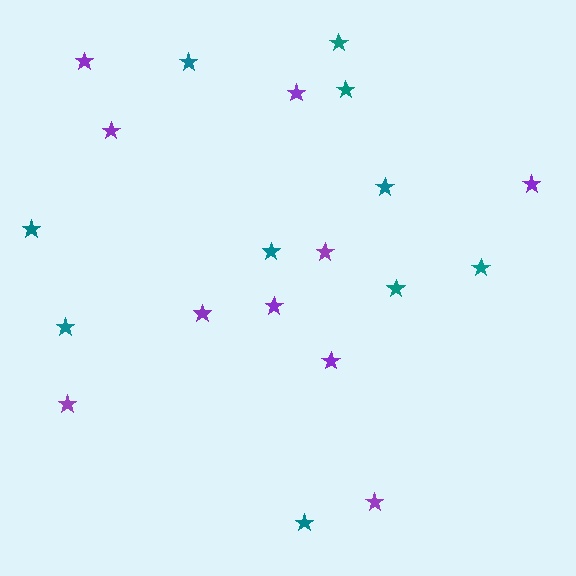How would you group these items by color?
There are 2 groups: one group of teal stars (10) and one group of purple stars (10).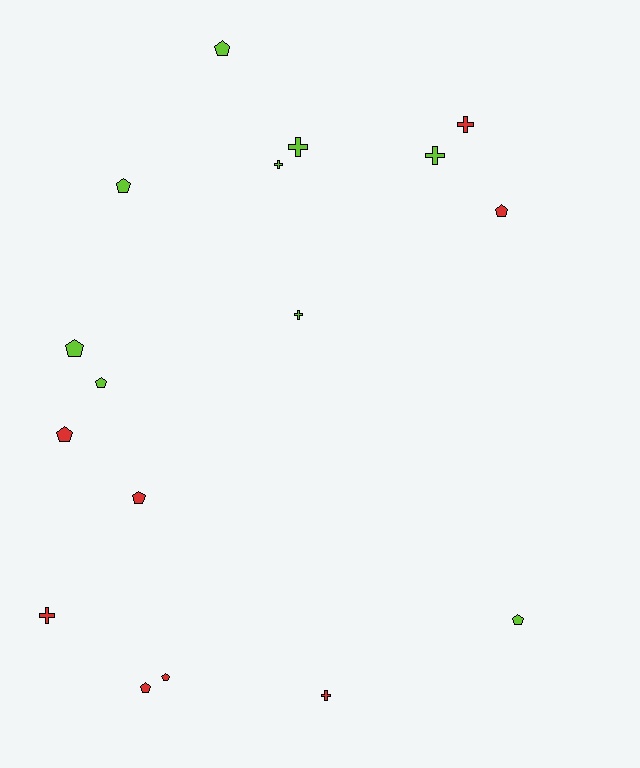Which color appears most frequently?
Lime, with 9 objects.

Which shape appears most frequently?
Pentagon, with 10 objects.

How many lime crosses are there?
There are 4 lime crosses.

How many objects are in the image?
There are 17 objects.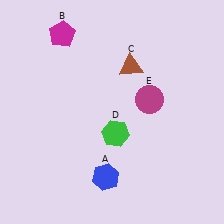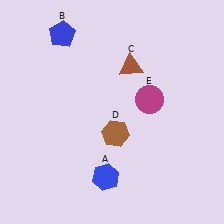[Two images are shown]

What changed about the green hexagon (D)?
In Image 1, D is green. In Image 2, it changed to brown.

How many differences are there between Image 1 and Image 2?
There are 2 differences between the two images.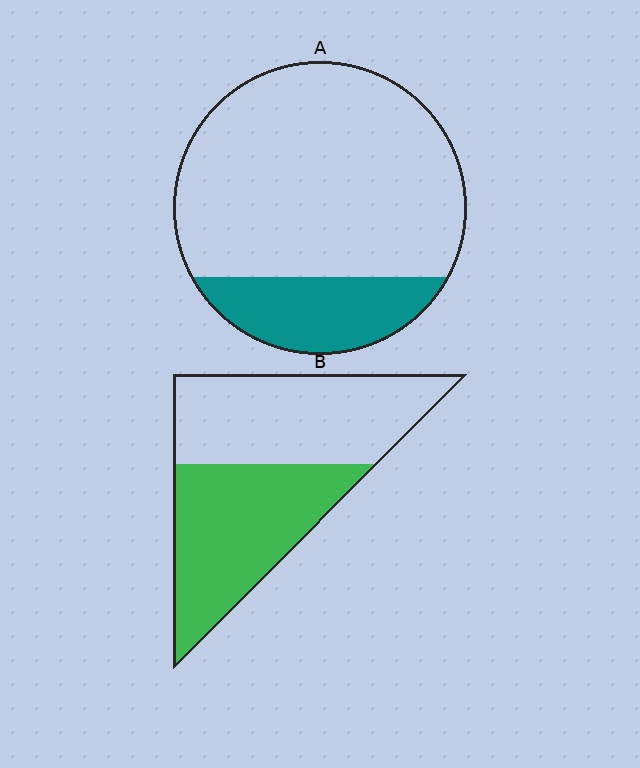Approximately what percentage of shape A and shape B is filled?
A is approximately 20% and B is approximately 50%.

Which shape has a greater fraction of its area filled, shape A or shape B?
Shape B.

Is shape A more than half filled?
No.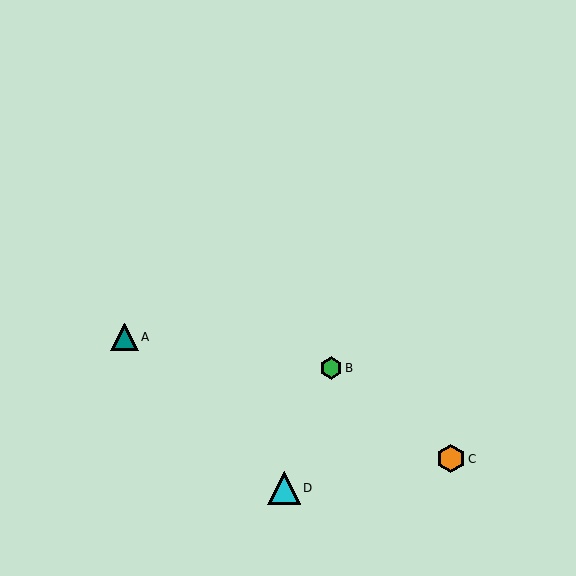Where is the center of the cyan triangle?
The center of the cyan triangle is at (284, 488).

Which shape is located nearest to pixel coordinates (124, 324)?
The teal triangle (labeled A) at (124, 337) is nearest to that location.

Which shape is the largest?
The cyan triangle (labeled D) is the largest.